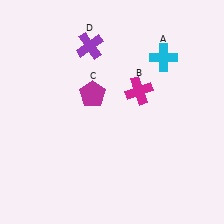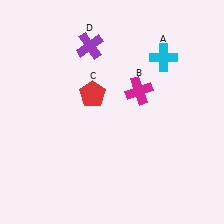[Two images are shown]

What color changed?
The pentagon (C) changed from magenta in Image 1 to red in Image 2.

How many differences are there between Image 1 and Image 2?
There is 1 difference between the two images.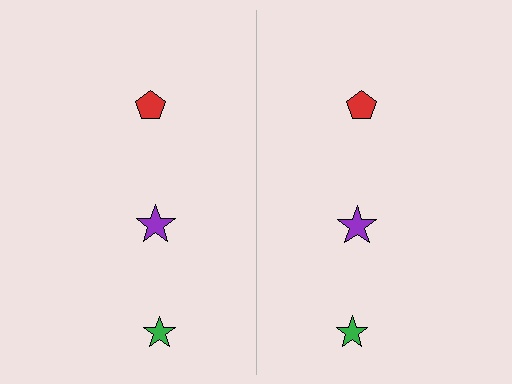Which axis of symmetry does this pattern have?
The pattern has a vertical axis of symmetry running through the center of the image.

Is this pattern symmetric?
Yes, this pattern has bilateral (reflection) symmetry.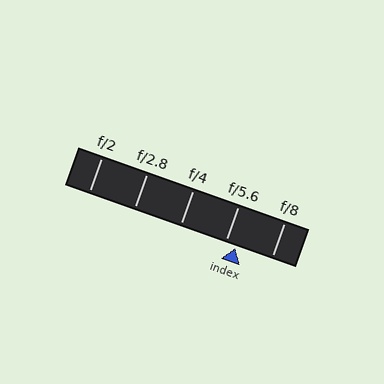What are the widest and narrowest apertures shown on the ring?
The widest aperture shown is f/2 and the narrowest is f/8.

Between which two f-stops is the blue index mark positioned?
The index mark is between f/5.6 and f/8.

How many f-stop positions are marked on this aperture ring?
There are 5 f-stop positions marked.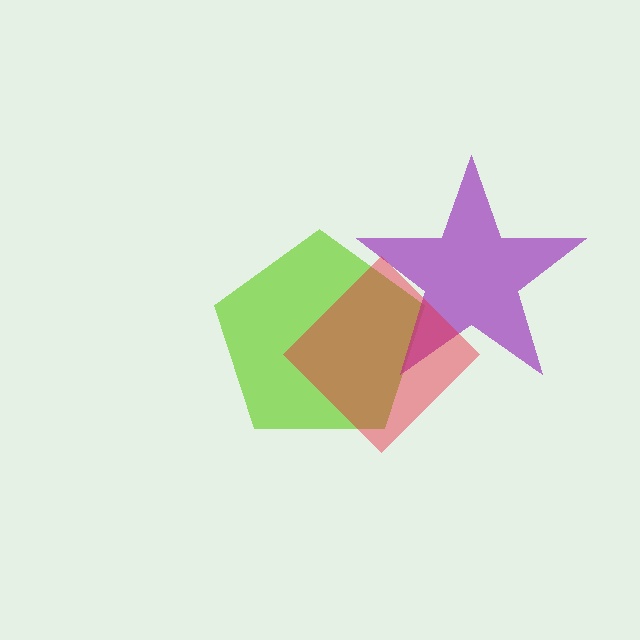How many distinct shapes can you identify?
There are 3 distinct shapes: a lime pentagon, a purple star, a red diamond.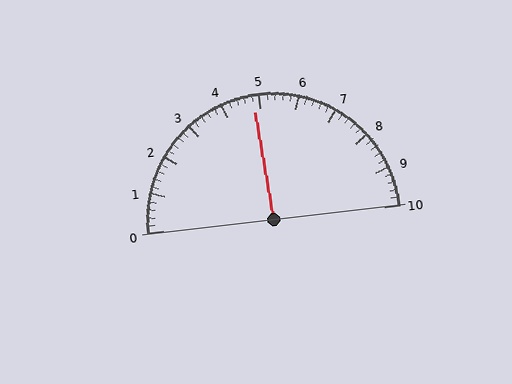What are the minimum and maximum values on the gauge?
The gauge ranges from 0 to 10.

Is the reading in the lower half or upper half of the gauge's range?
The reading is in the lower half of the range (0 to 10).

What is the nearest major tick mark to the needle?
The nearest major tick mark is 5.